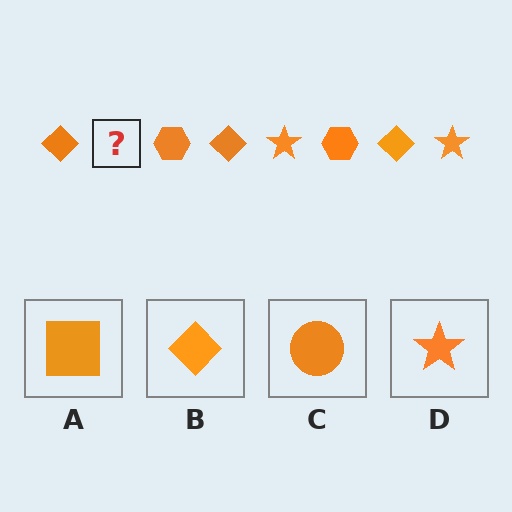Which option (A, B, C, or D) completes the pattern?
D.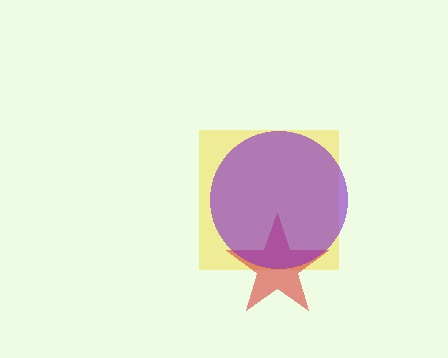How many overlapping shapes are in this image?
There are 3 overlapping shapes in the image.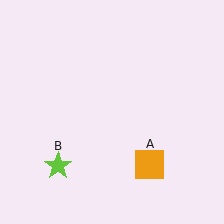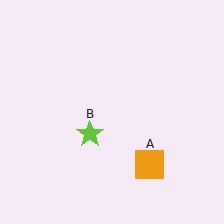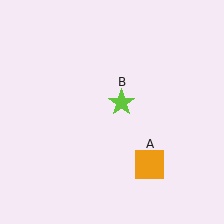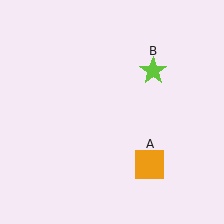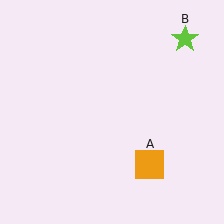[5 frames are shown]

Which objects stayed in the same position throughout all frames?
Orange square (object A) remained stationary.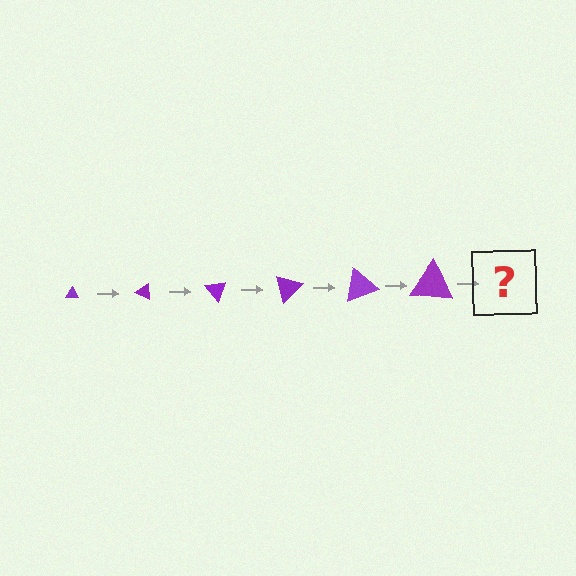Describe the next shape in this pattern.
It should be a triangle, larger than the previous one and rotated 150 degrees from the start.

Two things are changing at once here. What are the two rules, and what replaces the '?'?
The two rules are that the triangle grows larger each step and it rotates 25 degrees each step. The '?' should be a triangle, larger than the previous one and rotated 150 degrees from the start.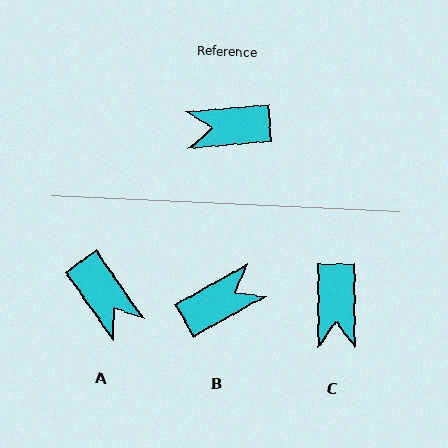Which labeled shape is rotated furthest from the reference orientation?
B, about 155 degrees away.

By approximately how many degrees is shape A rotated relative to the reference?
Approximately 121 degrees counter-clockwise.